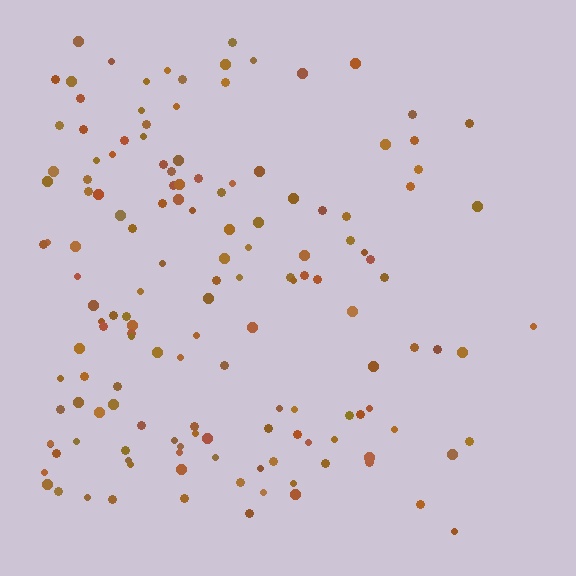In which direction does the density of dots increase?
From right to left, with the left side densest.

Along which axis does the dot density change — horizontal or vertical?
Horizontal.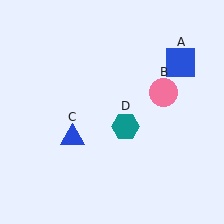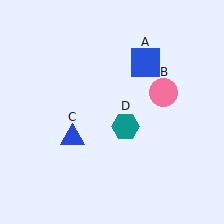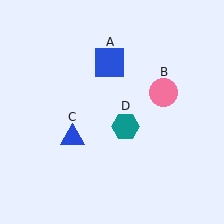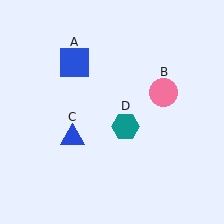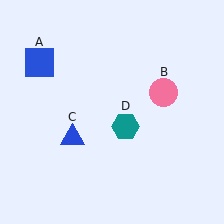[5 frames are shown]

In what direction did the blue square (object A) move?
The blue square (object A) moved left.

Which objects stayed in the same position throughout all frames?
Pink circle (object B) and blue triangle (object C) and teal hexagon (object D) remained stationary.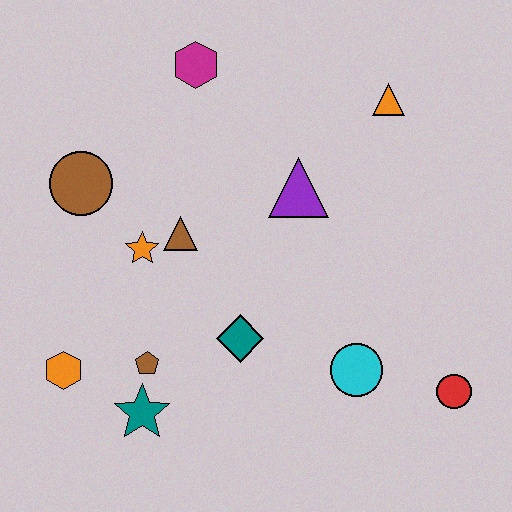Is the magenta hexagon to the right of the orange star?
Yes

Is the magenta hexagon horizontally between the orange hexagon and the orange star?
No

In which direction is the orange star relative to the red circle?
The orange star is to the left of the red circle.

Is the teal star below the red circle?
Yes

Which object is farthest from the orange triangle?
The orange hexagon is farthest from the orange triangle.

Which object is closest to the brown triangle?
The orange star is closest to the brown triangle.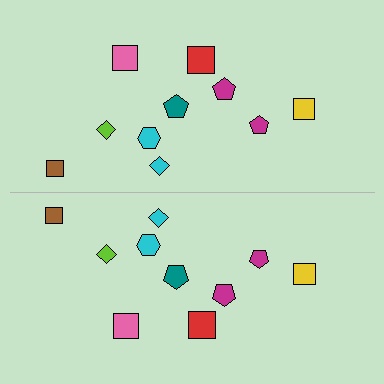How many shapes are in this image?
There are 20 shapes in this image.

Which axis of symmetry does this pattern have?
The pattern has a horizontal axis of symmetry running through the center of the image.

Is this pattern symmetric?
Yes, this pattern has bilateral (reflection) symmetry.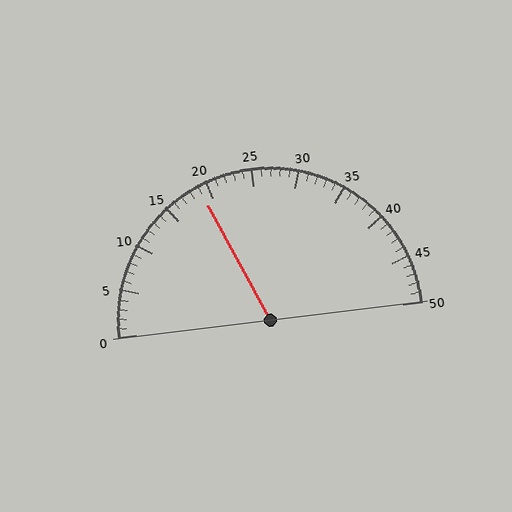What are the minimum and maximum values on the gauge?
The gauge ranges from 0 to 50.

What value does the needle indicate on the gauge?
The needle indicates approximately 19.